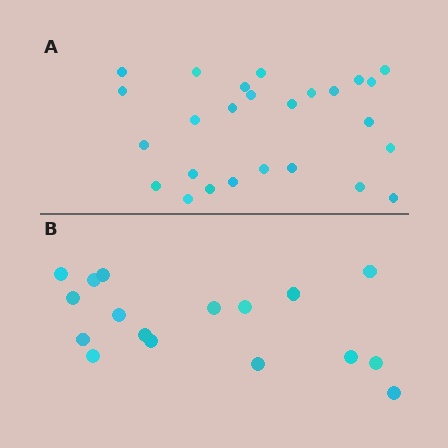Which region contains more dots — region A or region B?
Region A (the top region) has more dots.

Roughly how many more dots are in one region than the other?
Region A has roughly 8 or so more dots than region B.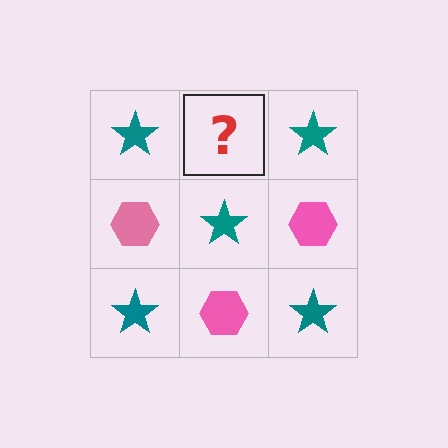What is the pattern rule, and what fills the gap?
The rule is that it alternates teal star and pink hexagon in a checkerboard pattern. The gap should be filled with a pink hexagon.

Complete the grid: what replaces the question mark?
The question mark should be replaced with a pink hexagon.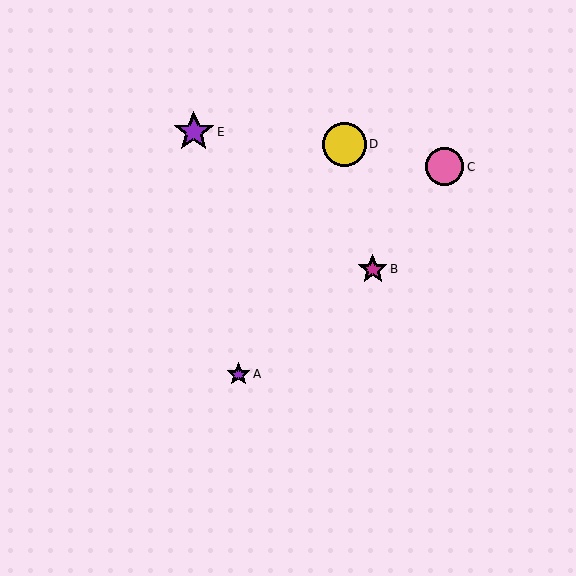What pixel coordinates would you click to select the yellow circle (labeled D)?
Click at (345, 144) to select the yellow circle D.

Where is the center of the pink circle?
The center of the pink circle is at (445, 167).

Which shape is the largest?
The yellow circle (labeled D) is the largest.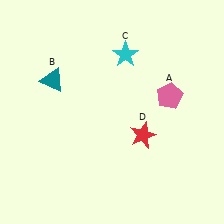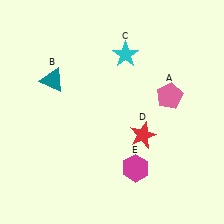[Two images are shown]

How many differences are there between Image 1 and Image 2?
There is 1 difference between the two images.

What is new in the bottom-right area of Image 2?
A magenta hexagon (E) was added in the bottom-right area of Image 2.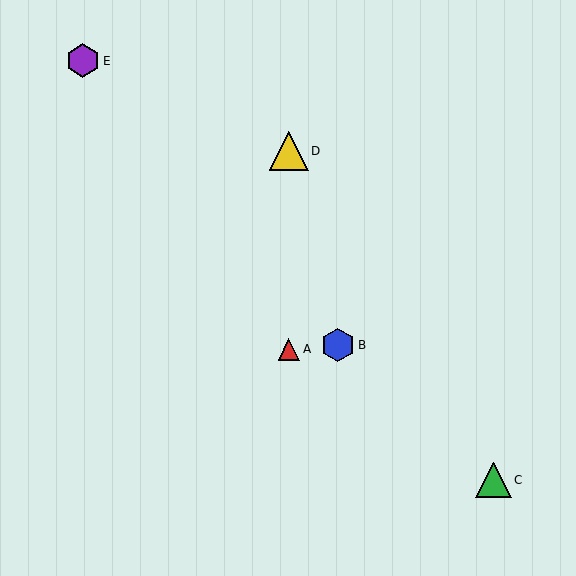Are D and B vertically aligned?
No, D is at x≈289 and B is at x≈338.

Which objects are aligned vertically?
Objects A, D are aligned vertically.